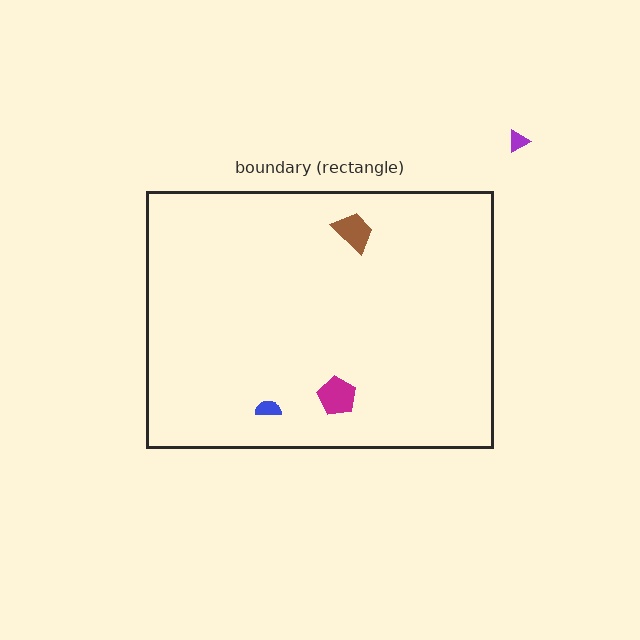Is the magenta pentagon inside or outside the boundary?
Inside.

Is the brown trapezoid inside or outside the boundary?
Inside.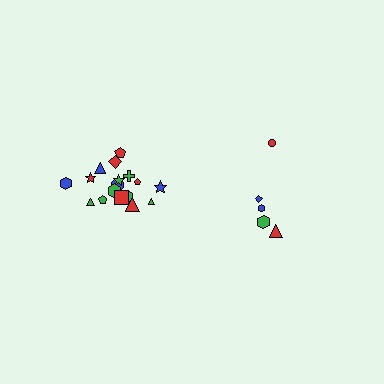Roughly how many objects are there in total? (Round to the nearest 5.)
Roughly 25 objects in total.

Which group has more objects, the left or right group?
The left group.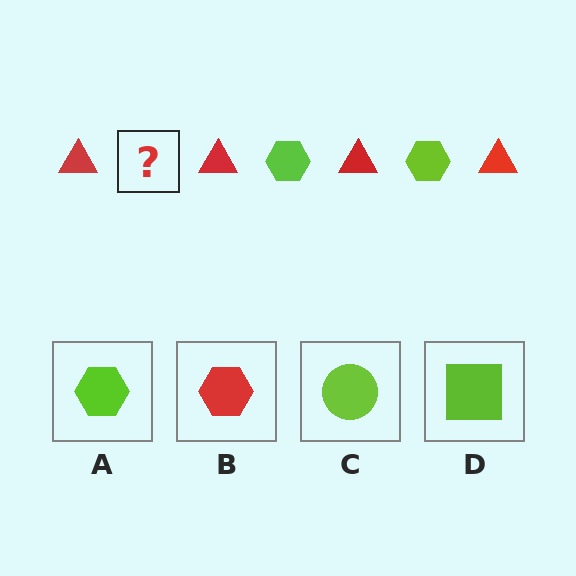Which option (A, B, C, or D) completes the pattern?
A.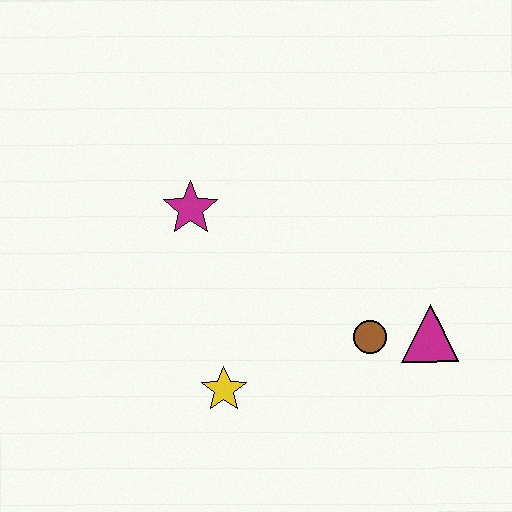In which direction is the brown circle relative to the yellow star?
The brown circle is to the right of the yellow star.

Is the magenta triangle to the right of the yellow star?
Yes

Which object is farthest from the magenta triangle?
The magenta star is farthest from the magenta triangle.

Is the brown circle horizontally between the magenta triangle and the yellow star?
Yes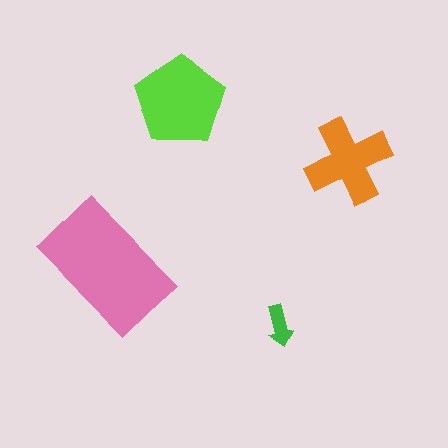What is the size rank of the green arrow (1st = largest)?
4th.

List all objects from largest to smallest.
The pink rectangle, the lime pentagon, the orange cross, the green arrow.